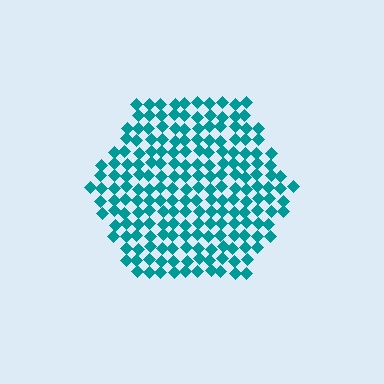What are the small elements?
The small elements are diamonds.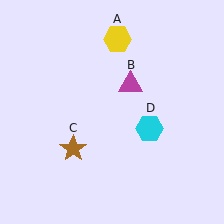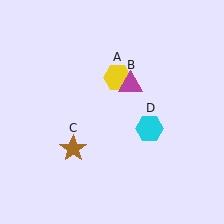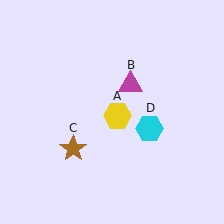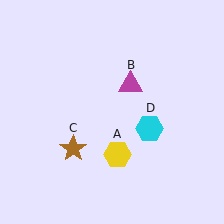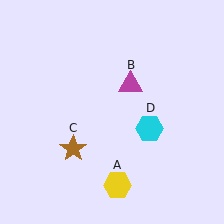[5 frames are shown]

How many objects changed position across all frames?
1 object changed position: yellow hexagon (object A).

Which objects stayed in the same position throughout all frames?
Magenta triangle (object B) and brown star (object C) and cyan hexagon (object D) remained stationary.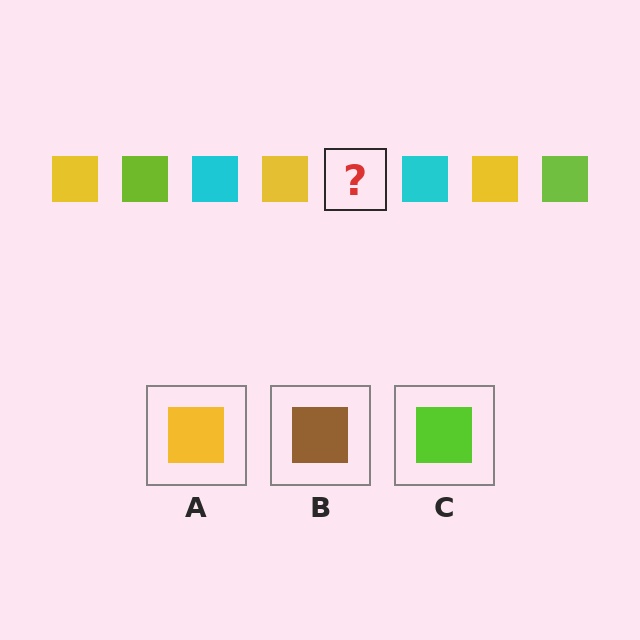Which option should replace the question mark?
Option C.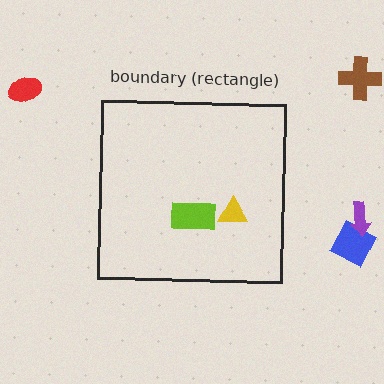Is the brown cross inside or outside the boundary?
Outside.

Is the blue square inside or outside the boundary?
Outside.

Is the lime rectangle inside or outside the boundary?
Inside.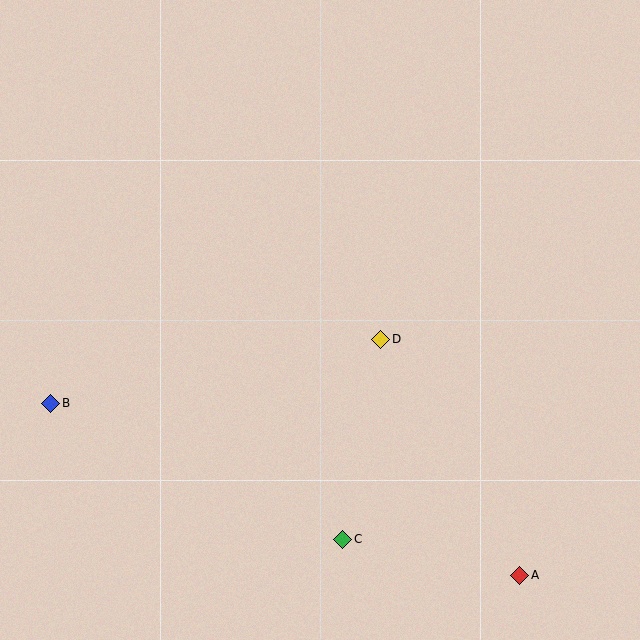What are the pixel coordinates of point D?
Point D is at (381, 339).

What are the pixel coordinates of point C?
Point C is at (343, 539).